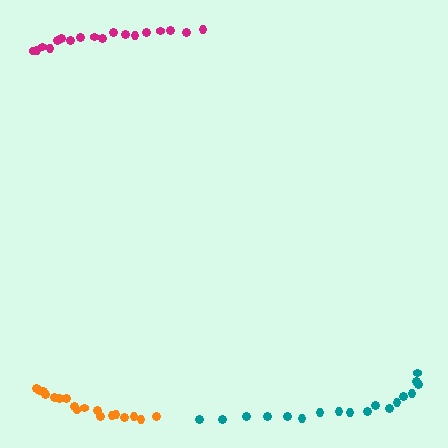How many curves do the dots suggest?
There are 3 distinct paths.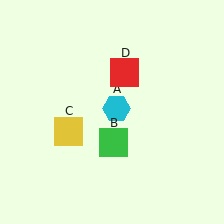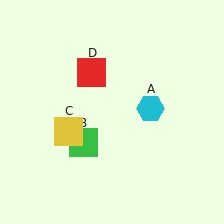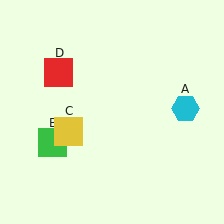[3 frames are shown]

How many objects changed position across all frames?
3 objects changed position: cyan hexagon (object A), green square (object B), red square (object D).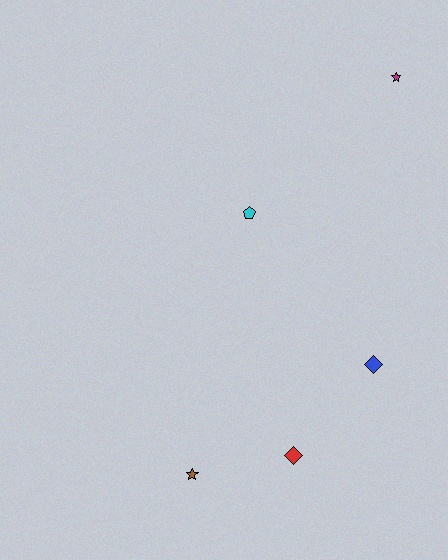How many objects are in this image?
There are 5 objects.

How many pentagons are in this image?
There is 1 pentagon.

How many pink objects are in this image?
There are no pink objects.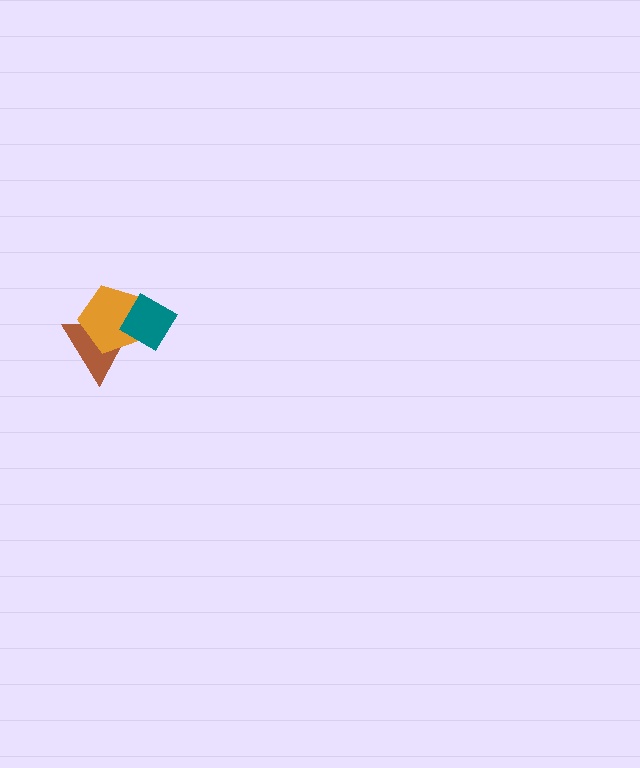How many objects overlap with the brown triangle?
2 objects overlap with the brown triangle.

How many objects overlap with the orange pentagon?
2 objects overlap with the orange pentagon.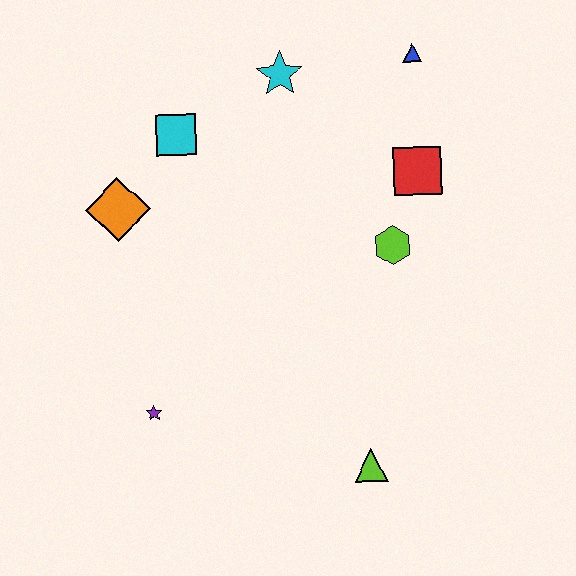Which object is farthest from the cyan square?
The lime triangle is farthest from the cyan square.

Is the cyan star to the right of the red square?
No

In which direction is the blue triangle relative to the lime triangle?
The blue triangle is above the lime triangle.